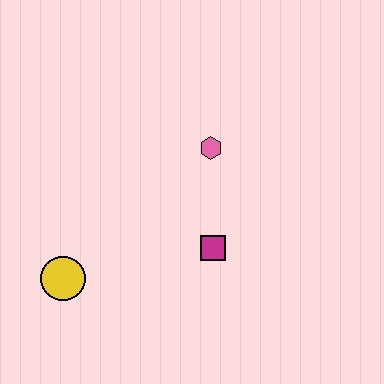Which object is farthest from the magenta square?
The yellow circle is farthest from the magenta square.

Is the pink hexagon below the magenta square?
No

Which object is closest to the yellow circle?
The magenta square is closest to the yellow circle.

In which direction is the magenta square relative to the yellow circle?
The magenta square is to the right of the yellow circle.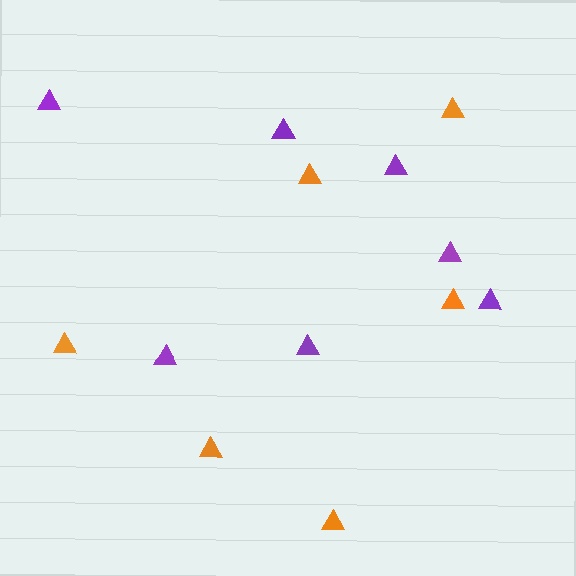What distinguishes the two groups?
There are 2 groups: one group of purple triangles (7) and one group of orange triangles (6).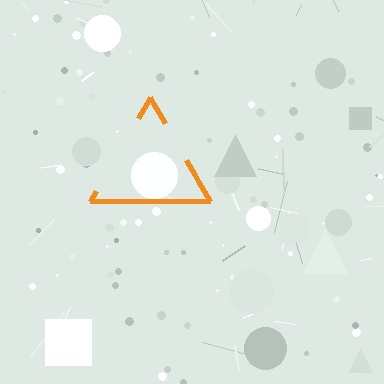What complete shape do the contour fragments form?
The contour fragments form a triangle.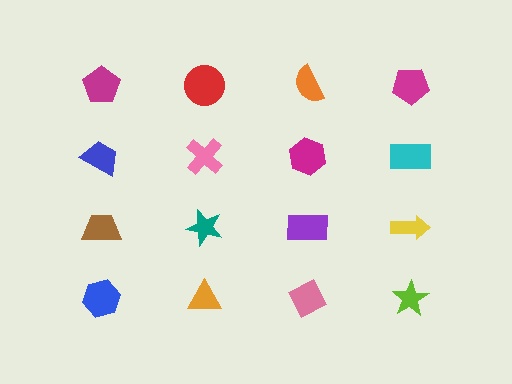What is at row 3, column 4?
A yellow arrow.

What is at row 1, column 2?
A red circle.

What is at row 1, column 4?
A magenta pentagon.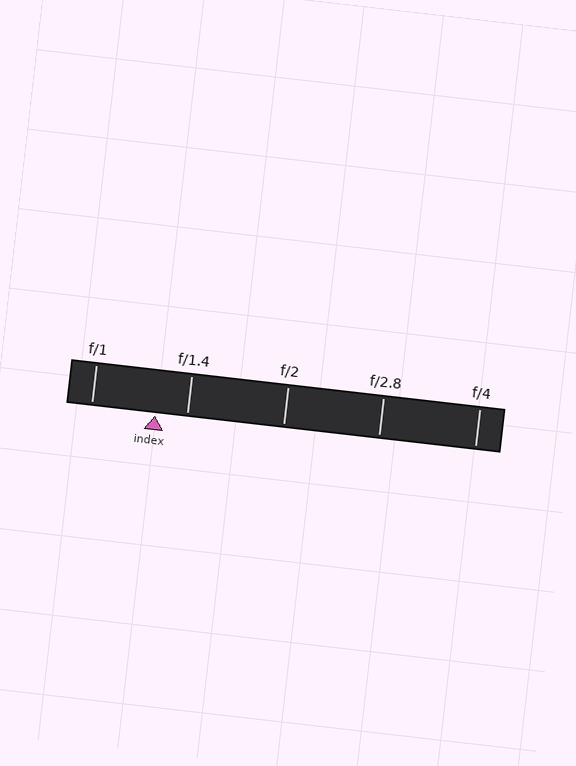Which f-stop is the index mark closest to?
The index mark is closest to f/1.4.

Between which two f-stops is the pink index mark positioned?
The index mark is between f/1 and f/1.4.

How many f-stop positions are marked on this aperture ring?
There are 5 f-stop positions marked.